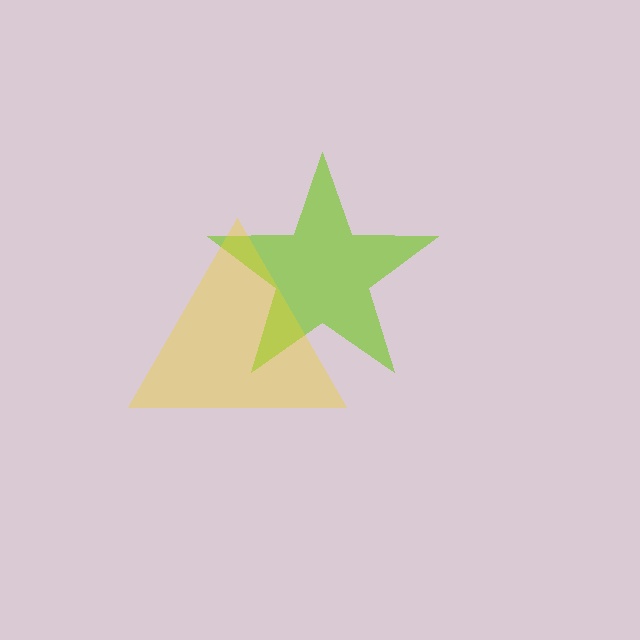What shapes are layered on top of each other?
The layered shapes are: a lime star, a yellow triangle.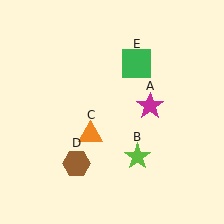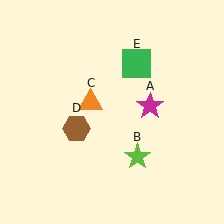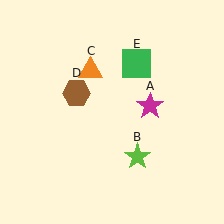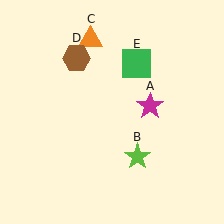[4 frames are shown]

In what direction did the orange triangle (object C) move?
The orange triangle (object C) moved up.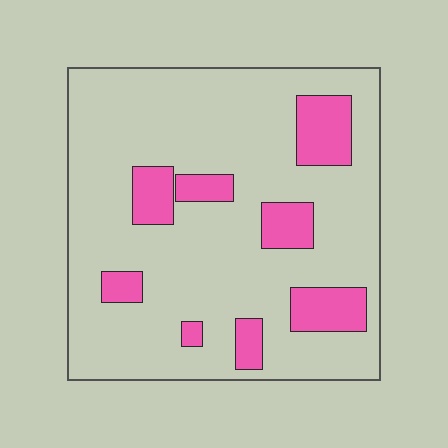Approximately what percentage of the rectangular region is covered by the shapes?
Approximately 20%.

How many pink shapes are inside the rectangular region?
8.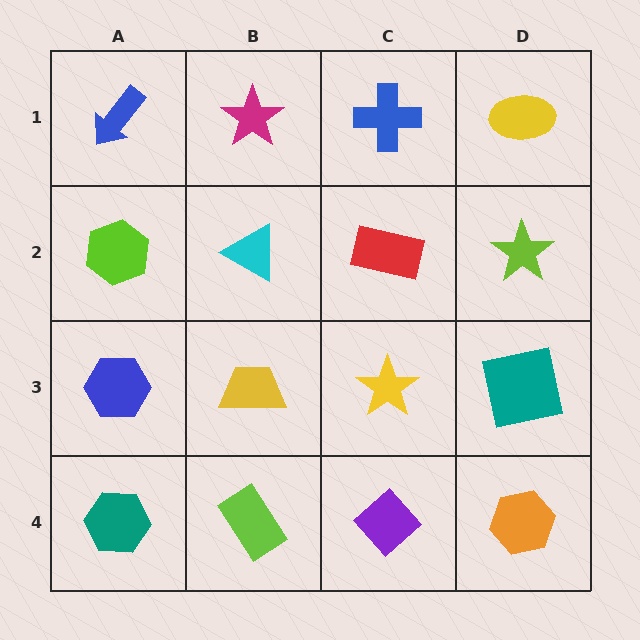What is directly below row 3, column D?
An orange hexagon.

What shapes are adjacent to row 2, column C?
A blue cross (row 1, column C), a yellow star (row 3, column C), a cyan triangle (row 2, column B), a lime star (row 2, column D).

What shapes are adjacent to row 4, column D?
A teal square (row 3, column D), a purple diamond (row 4, column C).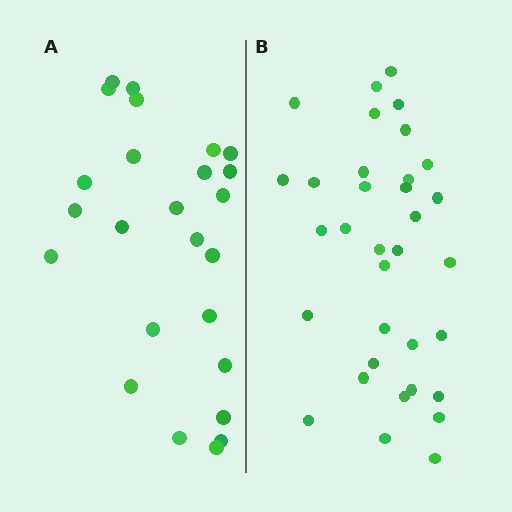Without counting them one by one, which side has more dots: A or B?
Region B (the right region) has more dots.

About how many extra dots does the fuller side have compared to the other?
Region B has roughly 8 or so more dots than region A.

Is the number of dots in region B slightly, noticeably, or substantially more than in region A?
Region B has noticeably more, but not dramatically so. The ratio is roughly 1.4 to 1.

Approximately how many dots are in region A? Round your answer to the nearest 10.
About 20 dots. (The exact count is 25, which rounds to 20.)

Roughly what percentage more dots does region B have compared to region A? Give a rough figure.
About 35% more.